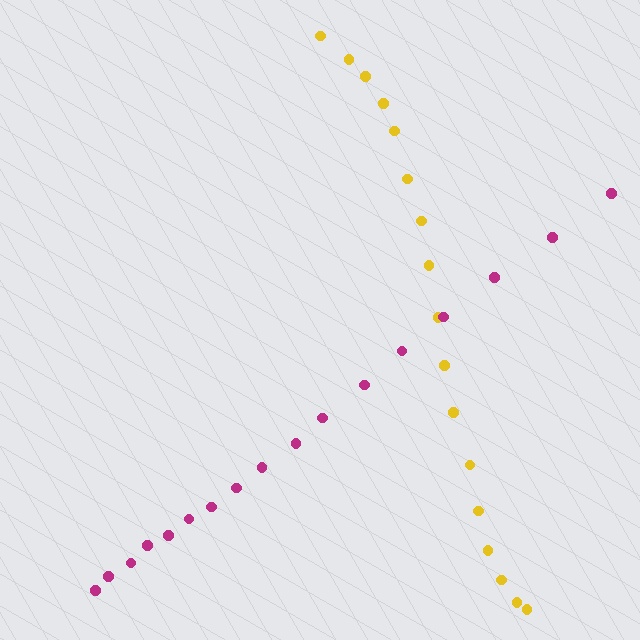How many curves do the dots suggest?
There are 2 distinct paths.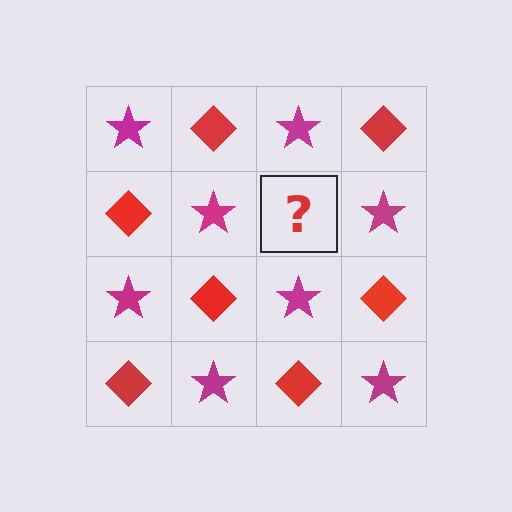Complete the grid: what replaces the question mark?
The question mark should be replaced with a red diamond.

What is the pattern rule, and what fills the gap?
The rule is that it alternates magenta star and red diamond in a checkerboard pattern. The gap should be filled with a red diamond.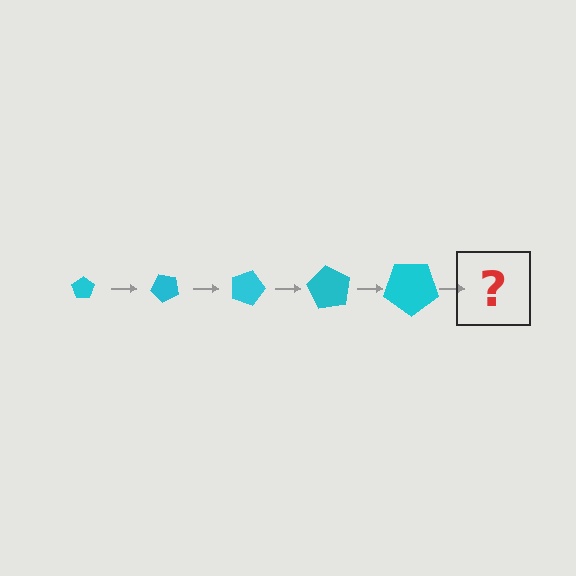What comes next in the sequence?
The next element should be a pentagon, larger than the previous one and rotated 225 degrees from the start.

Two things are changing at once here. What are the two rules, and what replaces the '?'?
The two rules are that the pentagon grows larger each step and it rotates 45 degrees each step. The '?' should be a pentagon, larger than the previous one and rotated 225 degrees from the start.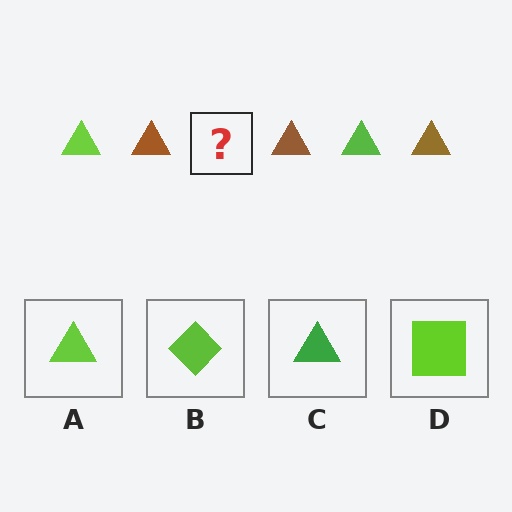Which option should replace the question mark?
Option A.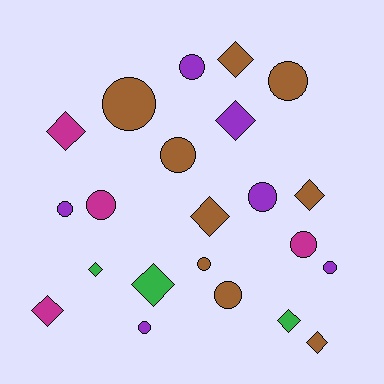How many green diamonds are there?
There are 3 green diamonds.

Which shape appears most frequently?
Circle, with 12 objects.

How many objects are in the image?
There are 22 objects.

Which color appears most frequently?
Brown, with 9 objects.